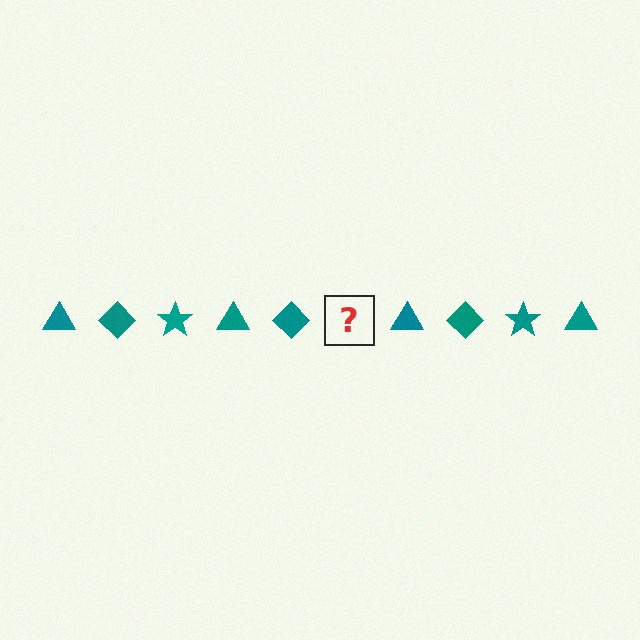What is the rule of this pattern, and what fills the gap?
The rule is that the pattern cycles through triangle, diamond, star shapes in teal. The gap should be filled with a teal star.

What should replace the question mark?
The question mark should be replaced with a teal star.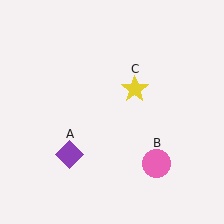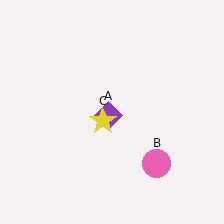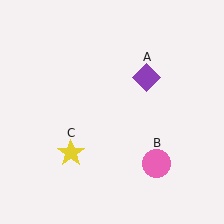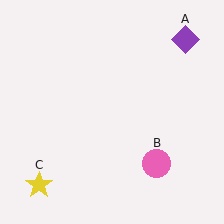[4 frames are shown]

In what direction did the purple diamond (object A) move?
The purple diamond (object A) moved up and to the right.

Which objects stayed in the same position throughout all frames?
Pink circle (object B) remained stationary.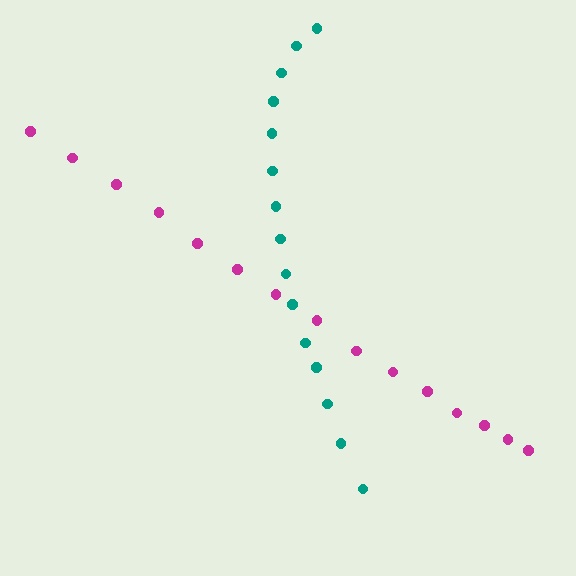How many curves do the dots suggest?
There are 2 distinct paths.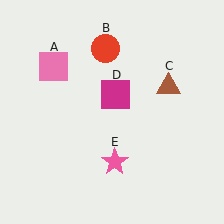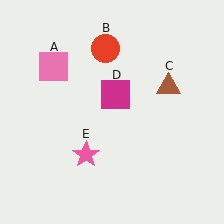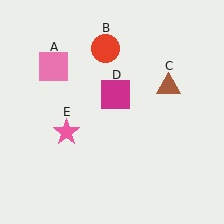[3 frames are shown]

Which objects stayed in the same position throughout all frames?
Pink square (object A) and red circle (object B) and brown triangle (object C) and magenta square (object D) remained stationary.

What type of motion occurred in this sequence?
The pink star (object E) rotated clockwise around the center of the scene.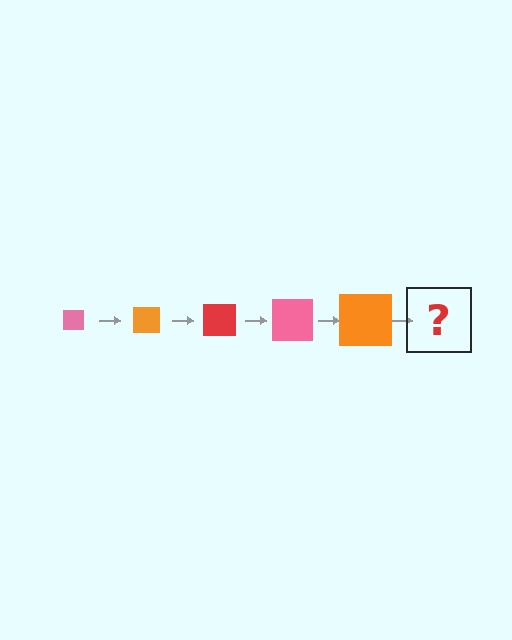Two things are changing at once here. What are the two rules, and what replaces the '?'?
The two rules are that the square grows larger each step and the color cycles through pink, orange, and red. The '?' should be a red square, larger than the previous one.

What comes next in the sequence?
The next element should be a red square, larger than the previous one.